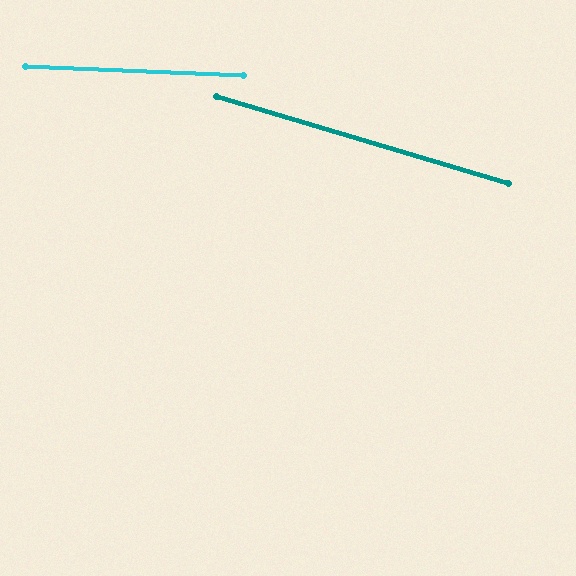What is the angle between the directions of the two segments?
Approximately 14 degrees.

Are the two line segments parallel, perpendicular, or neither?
Neither parallel nor perpendicular — they differ by about 14°.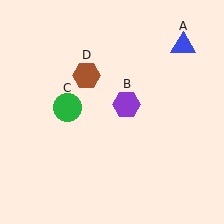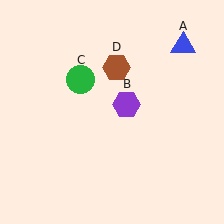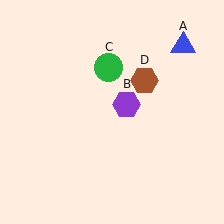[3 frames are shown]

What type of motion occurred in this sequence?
The green circle (object C), brown hexagon (object D) rotated clockwise around the center of the scene.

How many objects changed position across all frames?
2 objects changed position: green circle (object C), brown hexagon (object D).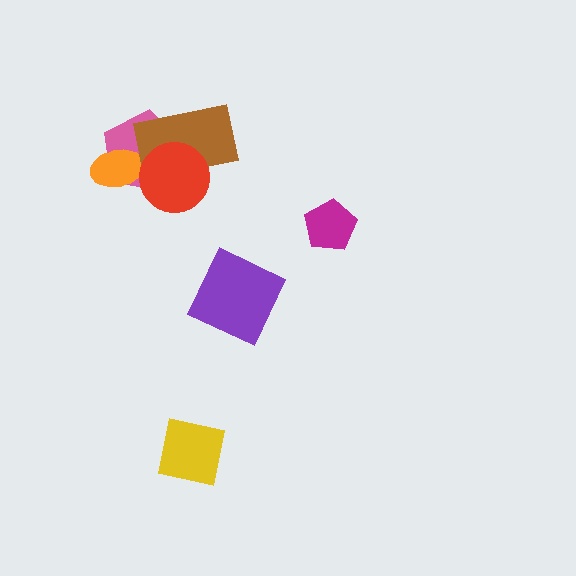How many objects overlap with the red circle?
2 objects overlap with the red circle.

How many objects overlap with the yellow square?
0 objects overlap with the yellow square.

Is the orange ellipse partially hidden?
No, no other shape covers it.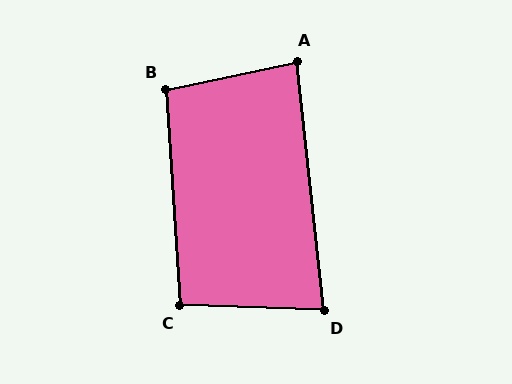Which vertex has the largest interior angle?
B, at approximately 98 degrees.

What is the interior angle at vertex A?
Approximately 84 degrees (acute).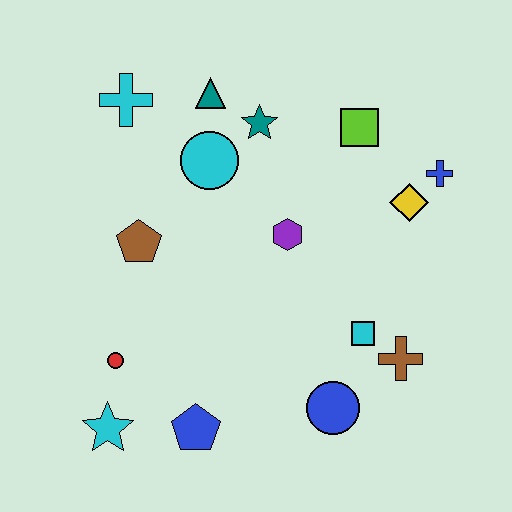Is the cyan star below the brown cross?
Yes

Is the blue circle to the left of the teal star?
No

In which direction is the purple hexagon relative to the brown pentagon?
The purple hexagon is to the right of the brown pentagon.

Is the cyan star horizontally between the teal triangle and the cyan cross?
No